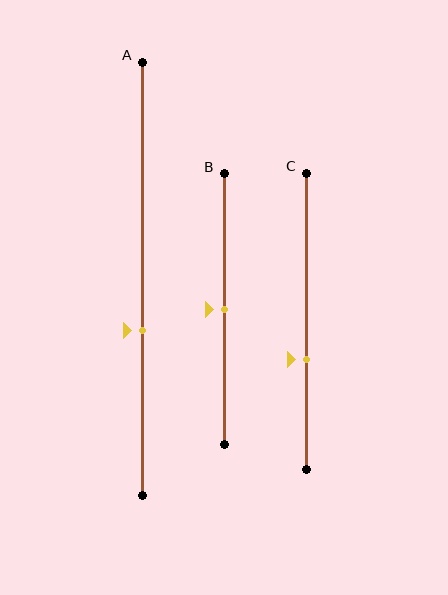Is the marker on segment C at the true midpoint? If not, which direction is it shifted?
No, the marker on segment C is shifted downward by about 13% of the segment length.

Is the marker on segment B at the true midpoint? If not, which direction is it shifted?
Yes, the marker on segment B is at the true midpoint.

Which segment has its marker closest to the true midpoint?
Segment B has its marker closest to the true midpoint.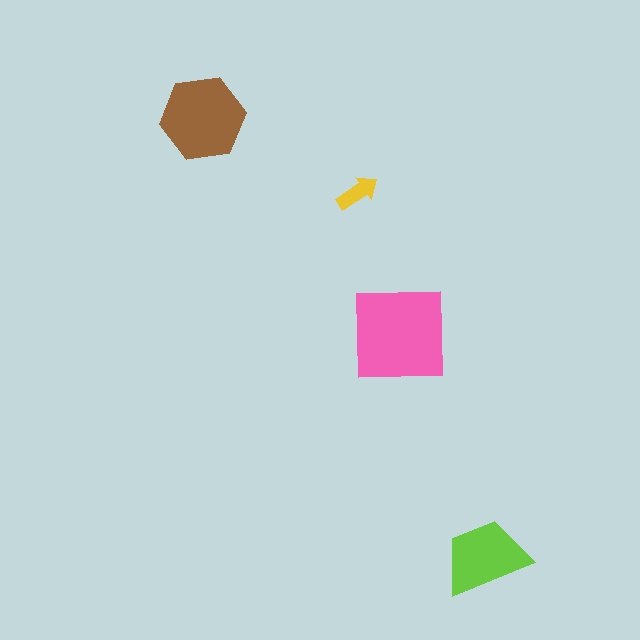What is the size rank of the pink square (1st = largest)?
1st.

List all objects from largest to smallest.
The pink square, the brown hexagon, the lime trapezoid, the yellow arrow.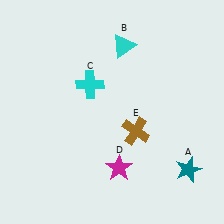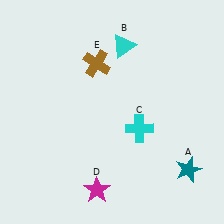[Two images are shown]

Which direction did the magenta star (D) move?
The magenta star (D) moved left.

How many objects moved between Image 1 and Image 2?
3 objects moved between the two images.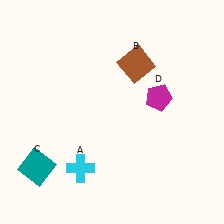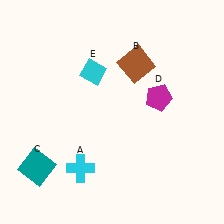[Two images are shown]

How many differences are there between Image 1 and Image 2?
There is 1 difference between the two images.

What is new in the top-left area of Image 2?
A cyan diamond (E) was added in the top-left area of Image 2.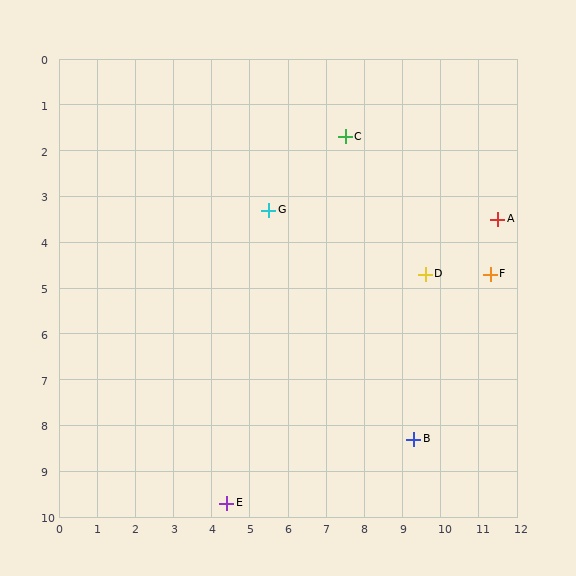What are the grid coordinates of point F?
Point F is at approximately (11.3, 4.7).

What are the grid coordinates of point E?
Point E is at approximately (4.4, 9.7).